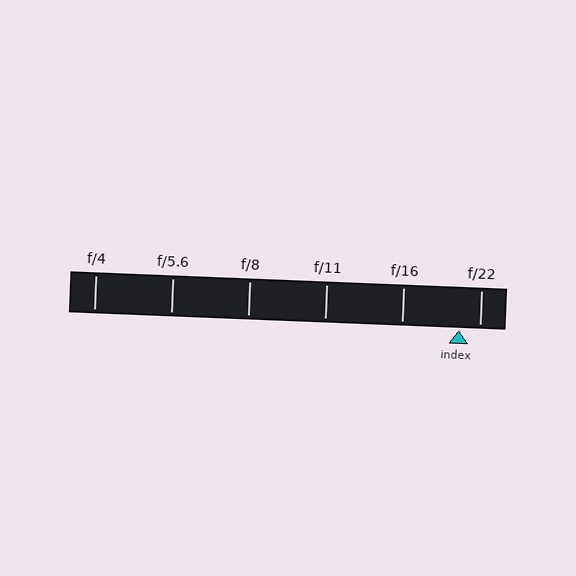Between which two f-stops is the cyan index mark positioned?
The index mark is between f/16 and f/22.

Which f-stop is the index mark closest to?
The index mark is closest to f/22.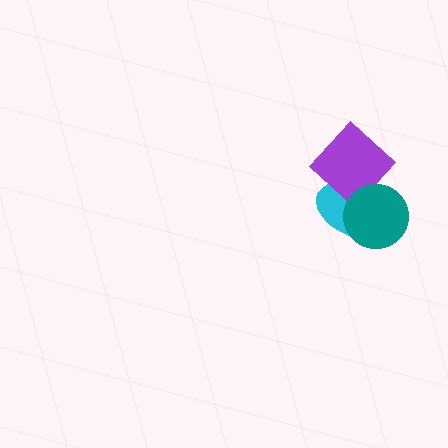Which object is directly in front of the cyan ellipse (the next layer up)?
The purple diamond is directly in front of the cyan ellipse.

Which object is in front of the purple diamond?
The teal circle is in front of the purple diamond.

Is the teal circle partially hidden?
No, no other shape covers it.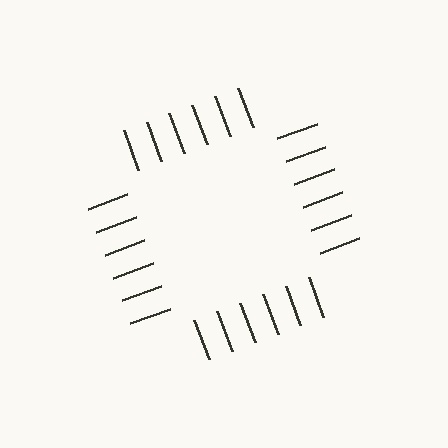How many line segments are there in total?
24 — 6 along each of the 4 edges.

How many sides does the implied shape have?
4 sides — the line-ends trace a square.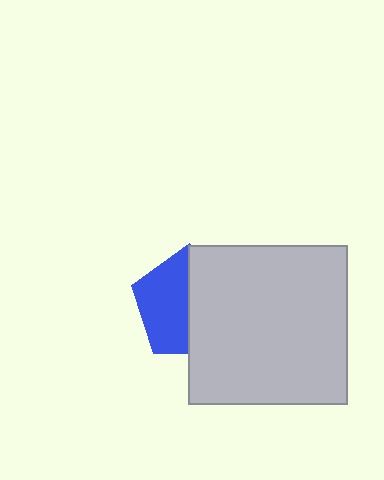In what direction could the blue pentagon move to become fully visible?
The blue pentagon could move left. That would shift it out from behind the light gray square entirely.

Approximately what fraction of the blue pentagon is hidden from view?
Roughly 52% of the blue pentagon is hidden behind the light gray square.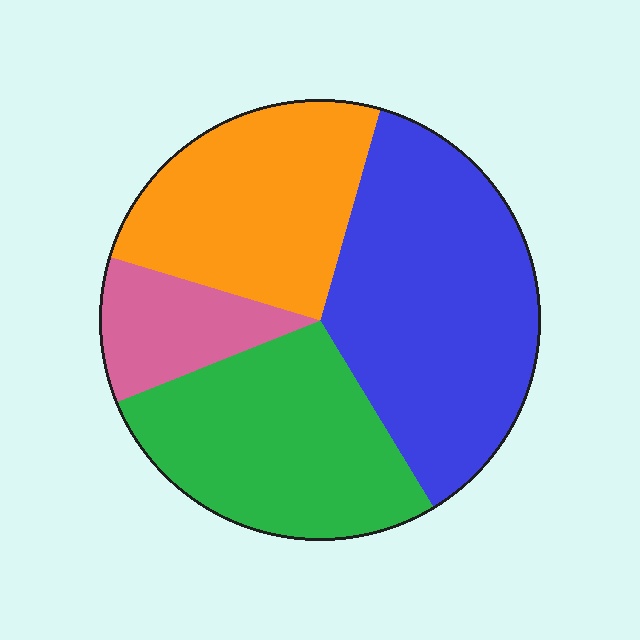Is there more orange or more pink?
Orange.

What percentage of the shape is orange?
Orange covers roughly 25% of the shape.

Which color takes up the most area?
Blue, at roughly 35%.